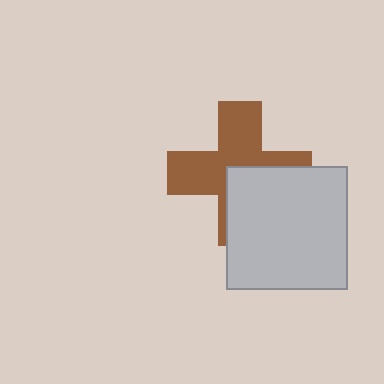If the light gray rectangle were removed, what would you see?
You would see the complete brown cross.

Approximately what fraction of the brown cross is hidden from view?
Roughly 41% of the brown cross is hidden behind the light gray rectangle.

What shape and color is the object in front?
The object in front is a light gray rectangle.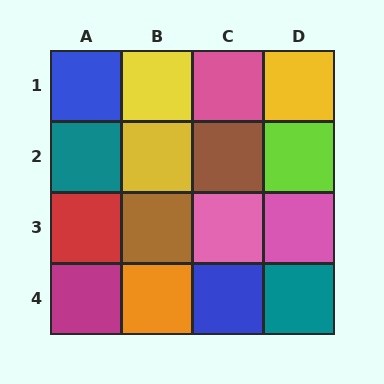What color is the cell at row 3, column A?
Red.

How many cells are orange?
1 cell is orange.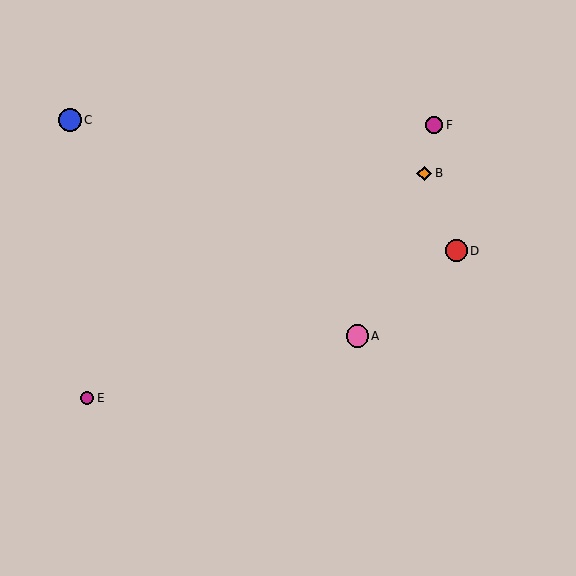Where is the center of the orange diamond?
The center of the orange diamond is at (424, 173).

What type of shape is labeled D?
Shape D is a red circle.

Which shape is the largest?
The blue circle (labeled C) is the largest.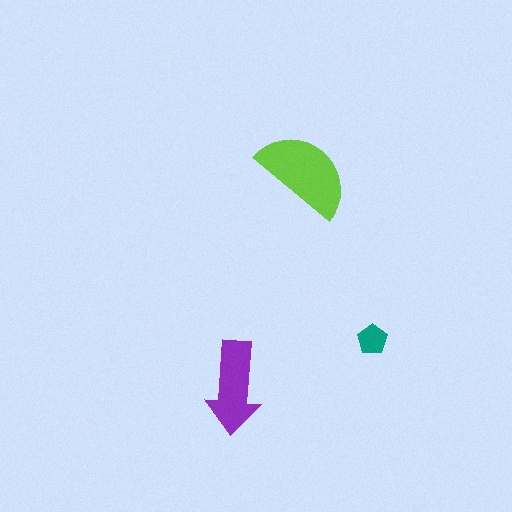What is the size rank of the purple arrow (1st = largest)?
2nd.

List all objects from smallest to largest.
The teal pentagon, the purple arrow, the lime semicircle.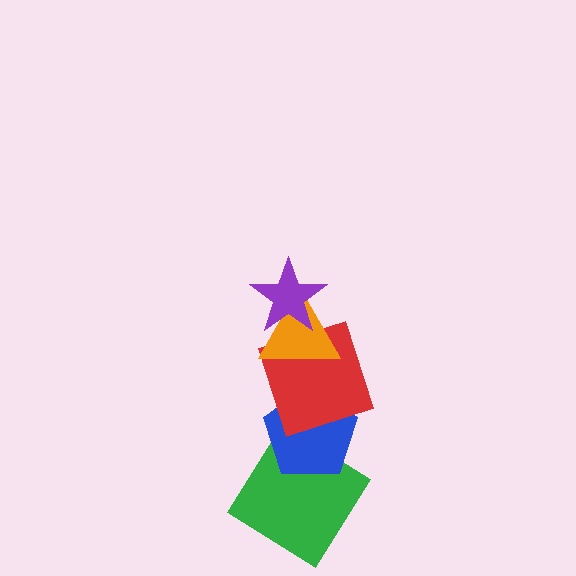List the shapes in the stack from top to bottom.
From top to bottom: the purple star, the orange triangle, the red square, the blue pentagon, the green diamond.